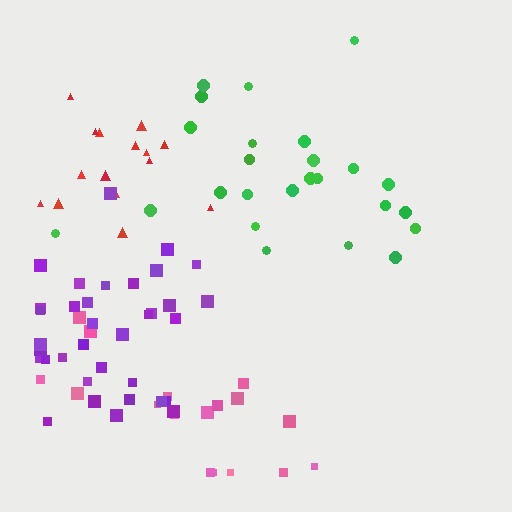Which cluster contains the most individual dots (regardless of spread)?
Purple (35).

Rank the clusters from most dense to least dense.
purple, red, green, pink.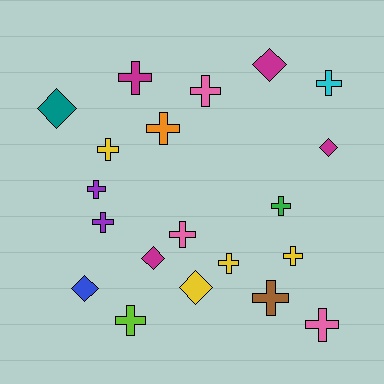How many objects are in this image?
There are 20 objects.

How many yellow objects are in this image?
There are 4 yellow objects.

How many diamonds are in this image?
There are 6 diamonds.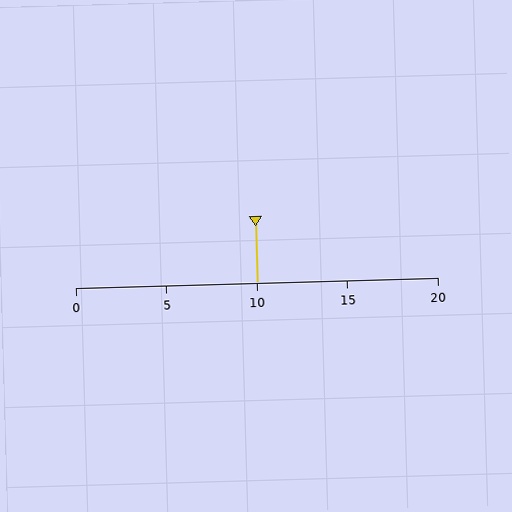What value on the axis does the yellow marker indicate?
The marker indicates approximately 10.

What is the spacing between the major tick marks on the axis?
The major ticks are spaced 5 apart.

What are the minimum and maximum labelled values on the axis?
The axis runs from 0 to 20.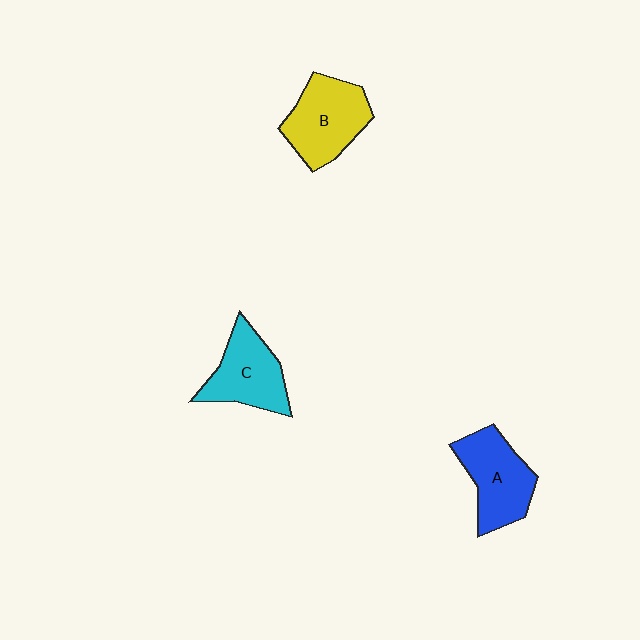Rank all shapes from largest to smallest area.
From largest to smallest: B (yellow), A (blue), C (cyan).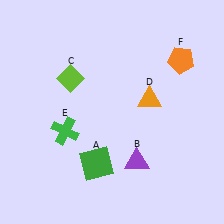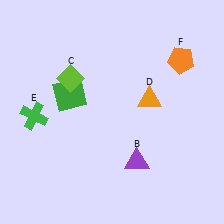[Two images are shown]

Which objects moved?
The objects that moved are: the green square (A), the green cross (E).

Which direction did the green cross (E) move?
The green cross (E) moved left.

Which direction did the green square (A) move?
The green square (A) moved up.